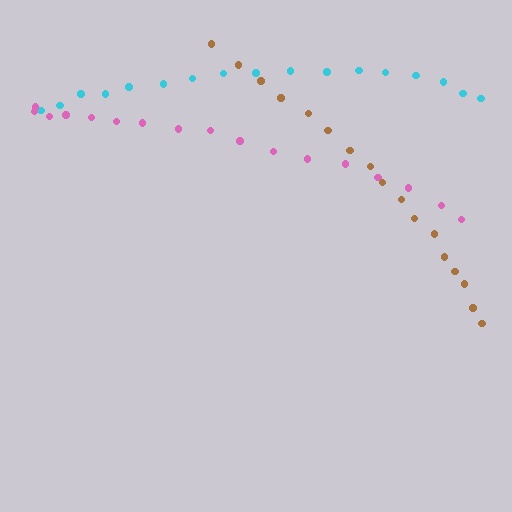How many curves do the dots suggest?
There are 3 distinct paths.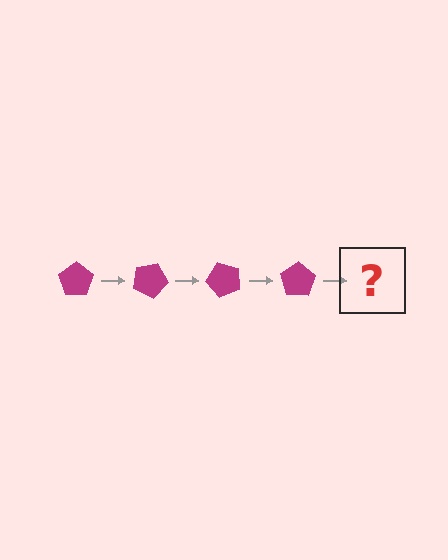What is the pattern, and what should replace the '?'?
The pattern is that the pentagon rotates 25 degrees each step. The '?' should be a magenta pentagon rotated 100 degrees.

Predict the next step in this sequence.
The next step is a magenta pentagon rotated 100 degrees.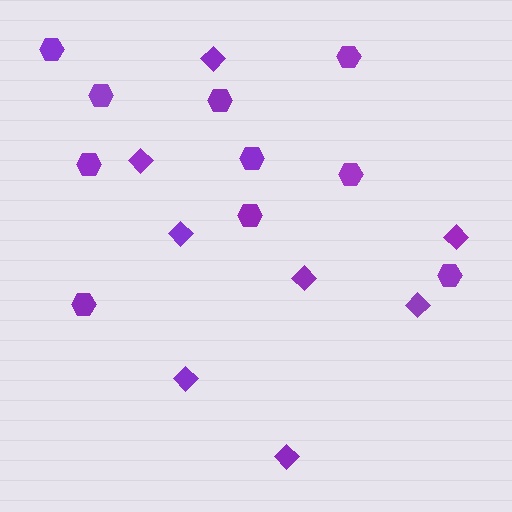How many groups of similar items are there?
There are 2 groups: one group of diamonds (8) and one group of hexagons (10).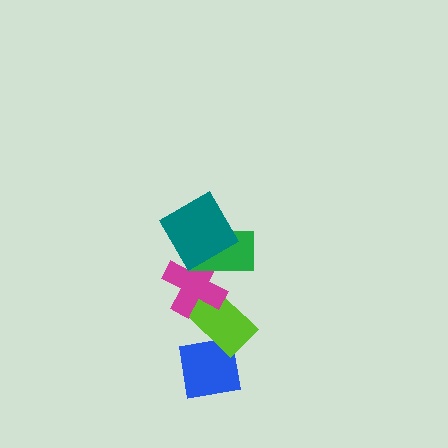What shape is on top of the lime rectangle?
The magenta cross is on top of the lime rectangle.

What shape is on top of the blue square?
The lime rectangle is on top of the blue square.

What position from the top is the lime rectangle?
The lime rectangle is 4th from the top.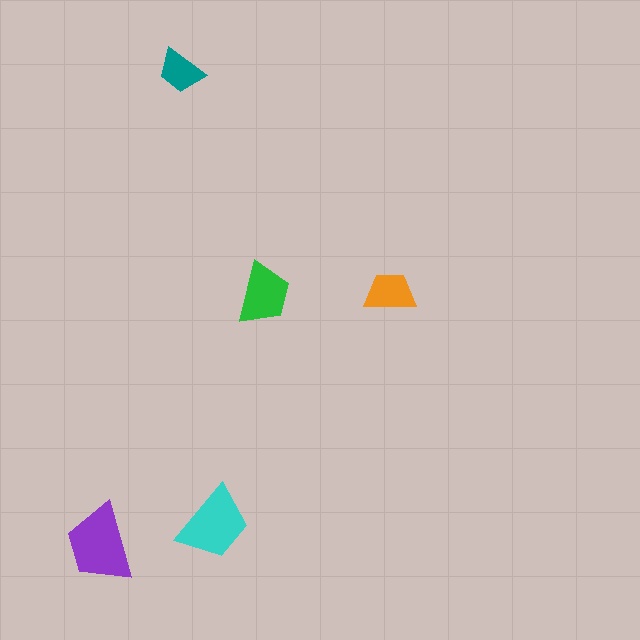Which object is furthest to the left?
The purple trapezoid is leftmost.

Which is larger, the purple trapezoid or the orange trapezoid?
The purple one.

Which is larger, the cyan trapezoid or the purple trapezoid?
The purple one.